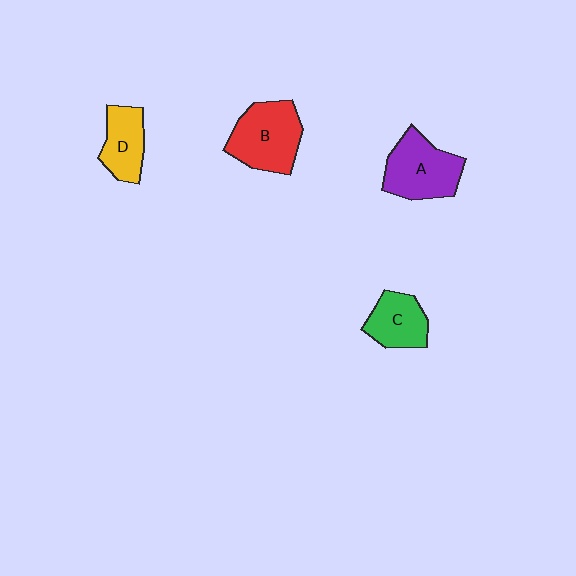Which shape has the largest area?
Shape B (red).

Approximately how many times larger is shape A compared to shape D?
Approximately 1.5 times.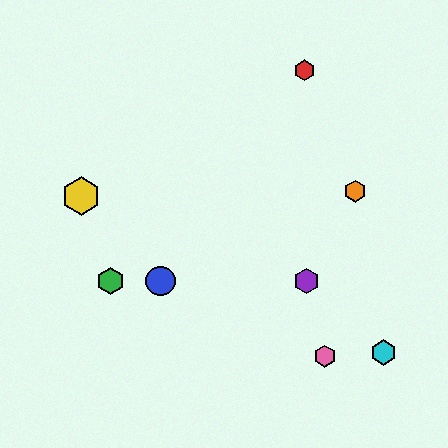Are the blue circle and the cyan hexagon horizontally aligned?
No, the blue circle is at y≈281 and the cyan hexagon is at y≈352.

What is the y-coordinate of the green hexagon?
The green hexagon is at y≈281.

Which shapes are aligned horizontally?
The blue circle, the green hexagon, the purple hexagon are aligned horizontally.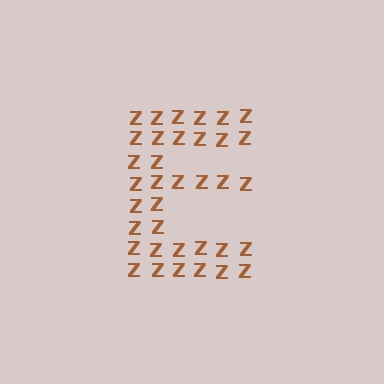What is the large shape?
The large shape is the letter E.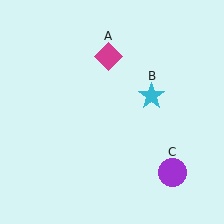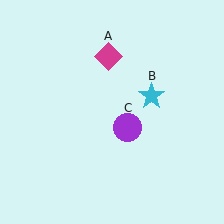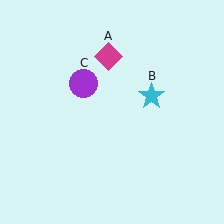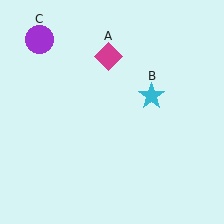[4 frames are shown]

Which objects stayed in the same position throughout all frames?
Magenta diamond (object A) and cyan star (object B) remained stationary.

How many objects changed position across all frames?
1 object changed position: purple circle (object C).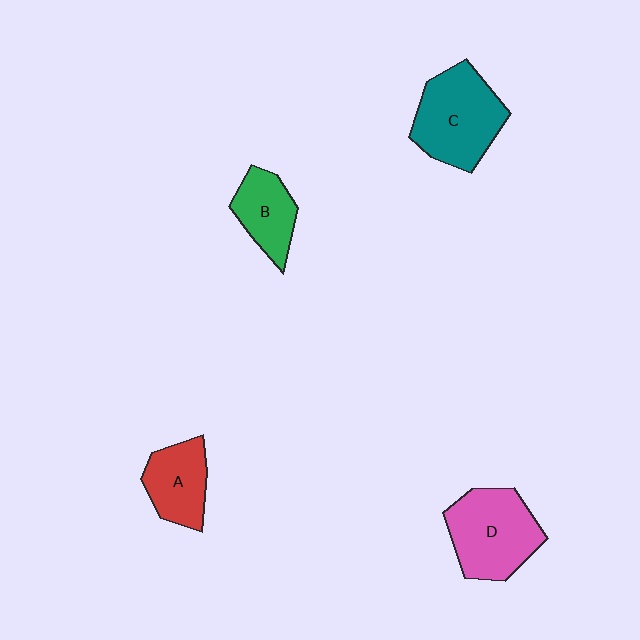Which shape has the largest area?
Shape C (teal).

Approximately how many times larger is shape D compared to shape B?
Approximately 1.6 times.